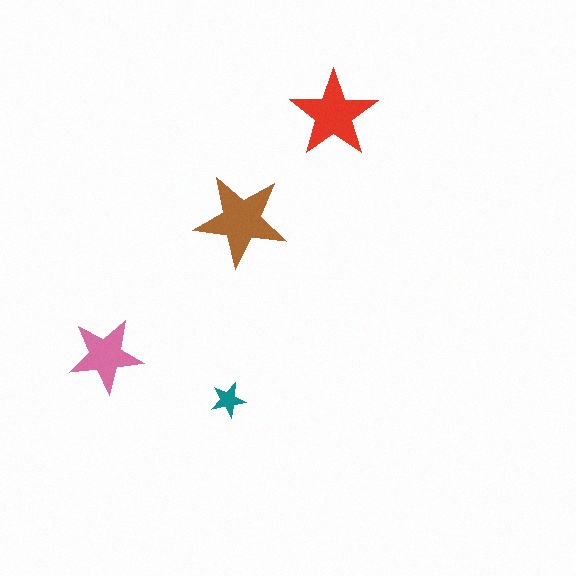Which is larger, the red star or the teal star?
The red one.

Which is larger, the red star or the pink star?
The red one.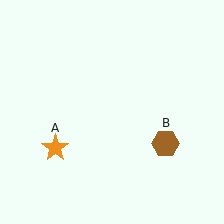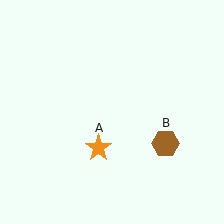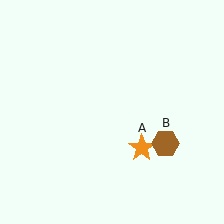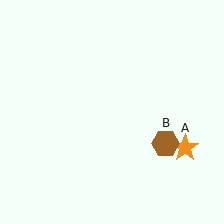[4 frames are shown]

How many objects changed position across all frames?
1 object changed position: orange star (object A).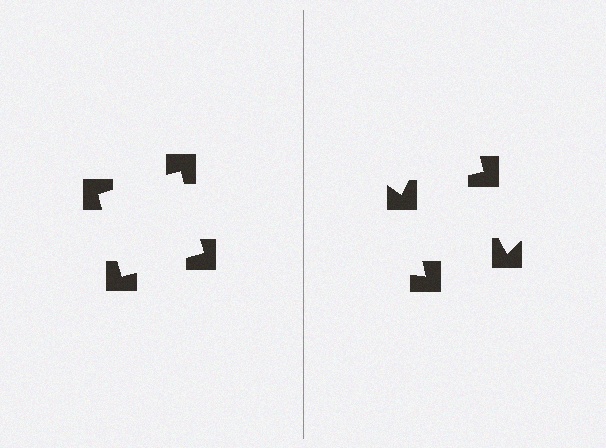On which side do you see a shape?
An illusory square appears on the left side. On the right side the wedge cuts are rotated, so no coherent shape forms.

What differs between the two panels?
The notched squares are positioned identically on both sides; only the wedge orientations differ. On the left they align to a square; on the right they are misaligned.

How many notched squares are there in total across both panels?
8 — 4 on each side.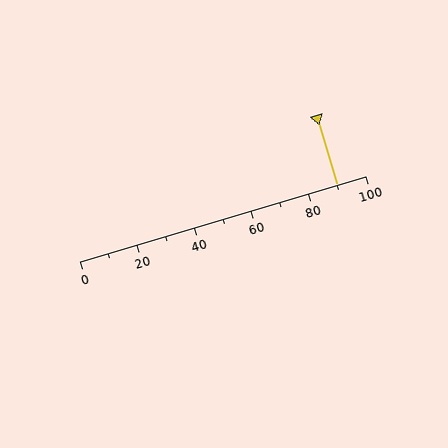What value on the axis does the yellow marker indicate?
The marker indicates approximately 90.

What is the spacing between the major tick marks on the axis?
The major ticks are spaced 20 apart.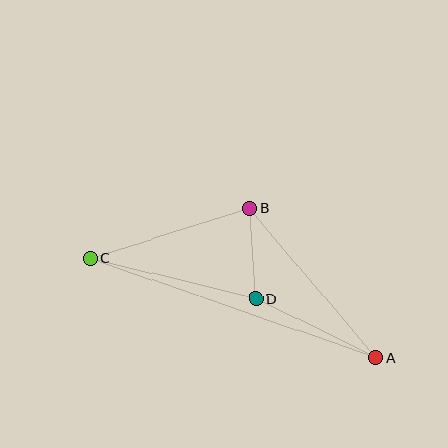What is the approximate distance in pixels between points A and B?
The distance between A and B is approximately 196 pixels.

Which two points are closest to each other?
Points B and D are closest to each other.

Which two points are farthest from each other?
Points A and C are farthest from each other.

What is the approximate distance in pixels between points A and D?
The distance between A and D is approximately 134 pixels.